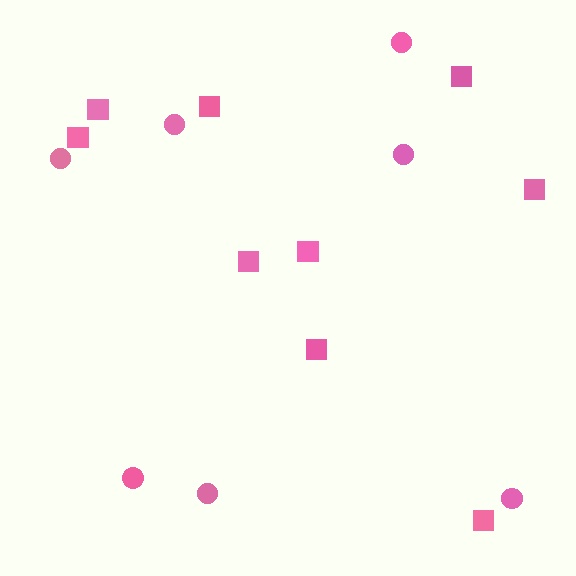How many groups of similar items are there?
There are 2 groups: one group of circles (7) and one group of squares (9).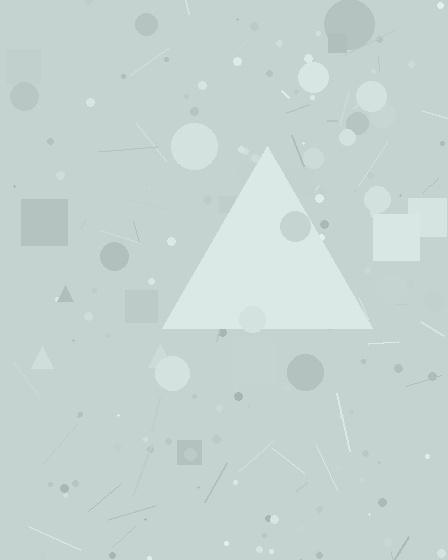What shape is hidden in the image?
A triangle is hidden in the image.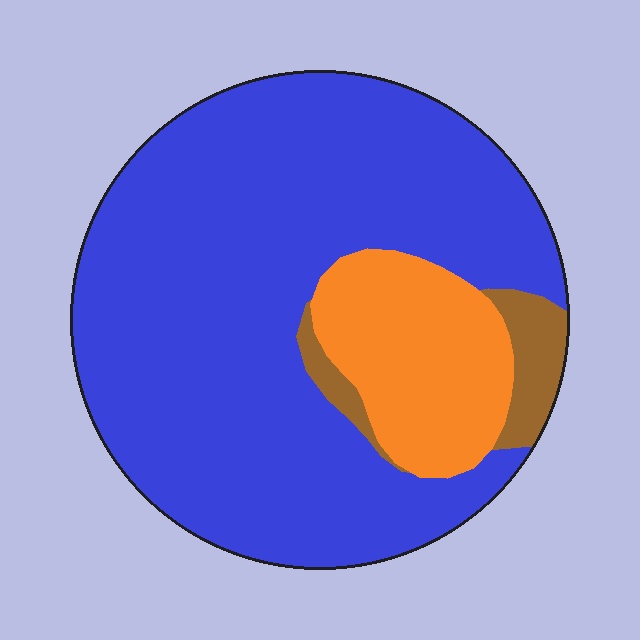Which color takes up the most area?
Blue, at roughly 75%.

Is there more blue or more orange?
Blue.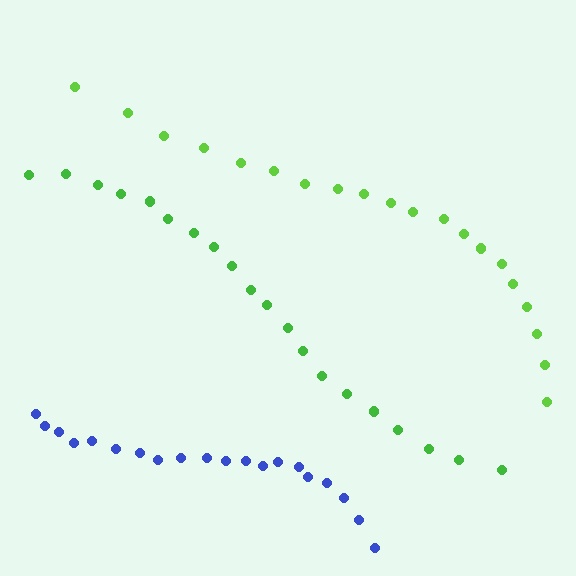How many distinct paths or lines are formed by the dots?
There are 3 distinct paths.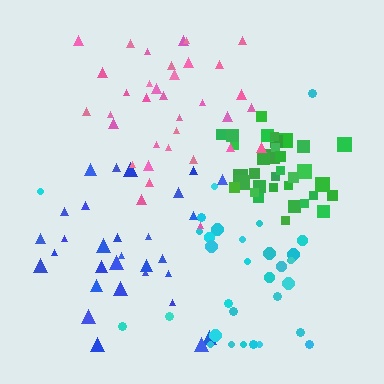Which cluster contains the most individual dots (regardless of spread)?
Pink (35).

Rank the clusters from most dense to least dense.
green, pink, blue, cyan.